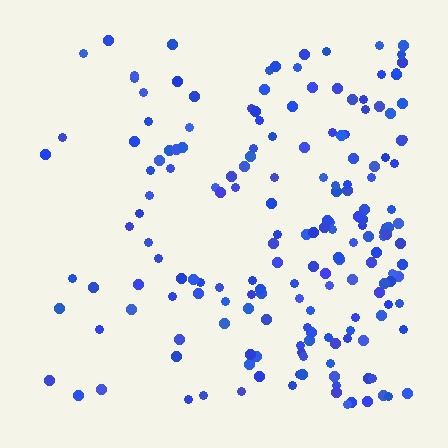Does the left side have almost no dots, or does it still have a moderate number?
Still a moderate number, just noticeably fewer than the right.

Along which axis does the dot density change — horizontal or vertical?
Horizontal.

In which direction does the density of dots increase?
From left to right, with the right side densest.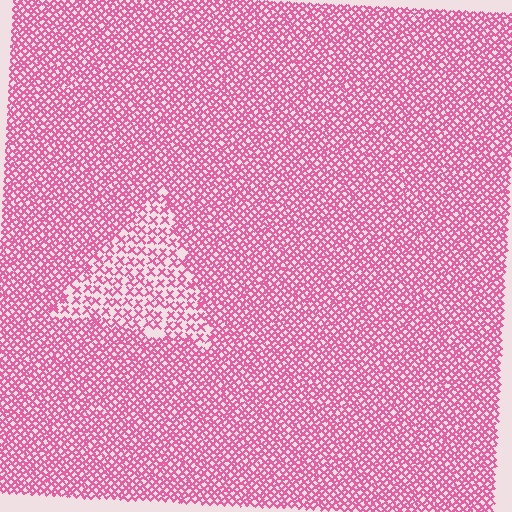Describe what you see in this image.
The image contains small pink elements arranged at two different densities. A triangle-shaped region is visible where the elements are less densely packed than the surrounding area.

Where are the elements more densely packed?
The elements are more densely packed outside the triangle boundary.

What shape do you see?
I see a triangle.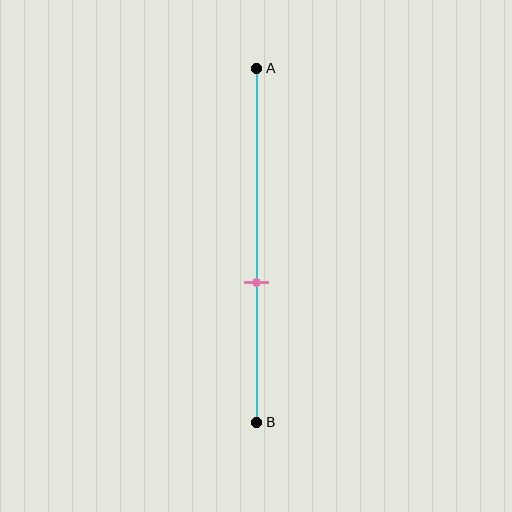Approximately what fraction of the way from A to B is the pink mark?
The pink mark is approximately 60% of the way from A to B.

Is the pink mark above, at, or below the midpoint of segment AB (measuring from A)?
The pink mark is below the midpoint of segment AB.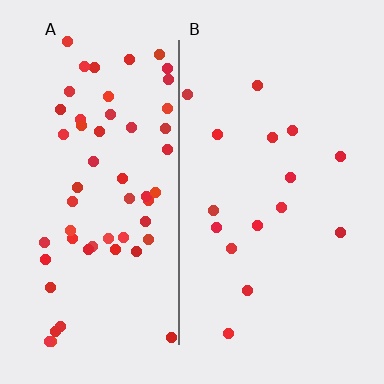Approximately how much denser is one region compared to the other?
Approximately 3.6× — region A over region B.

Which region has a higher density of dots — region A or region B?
A (the left).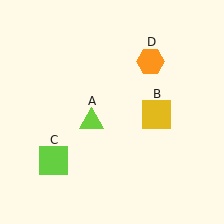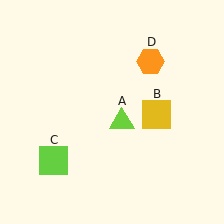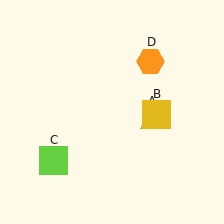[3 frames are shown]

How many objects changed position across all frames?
1 object changed position: lime triangle (object A).